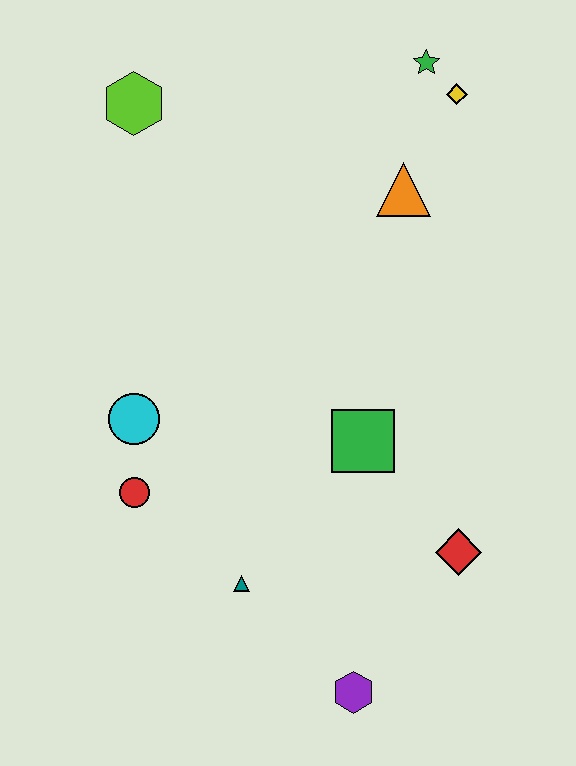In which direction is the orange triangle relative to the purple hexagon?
The orange triangle is above the purple hexagon.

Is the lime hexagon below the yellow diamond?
Yes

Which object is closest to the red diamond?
The green square is closest to the red diamond.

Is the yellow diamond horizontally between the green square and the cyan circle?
No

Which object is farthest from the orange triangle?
The purple hexagon is farthest from the orange triangle.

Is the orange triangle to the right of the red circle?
Yes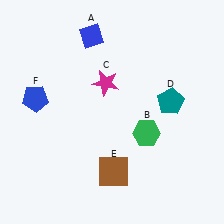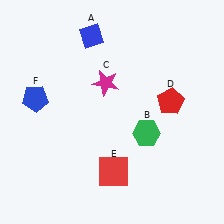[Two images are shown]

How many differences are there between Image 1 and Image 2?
There are 2 differences between the two images.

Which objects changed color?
D changed from teal to red. E changed from brown to red.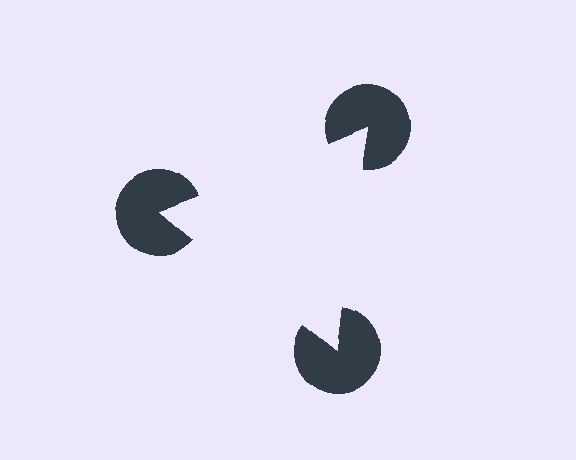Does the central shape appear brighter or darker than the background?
It typically appears slightly brighter than the background, even though no actual brightness change is drawn.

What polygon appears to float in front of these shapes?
An illusory triangle — its edges are inferred from the aligned wedge cuts in the pac-man discs, not physically drawn.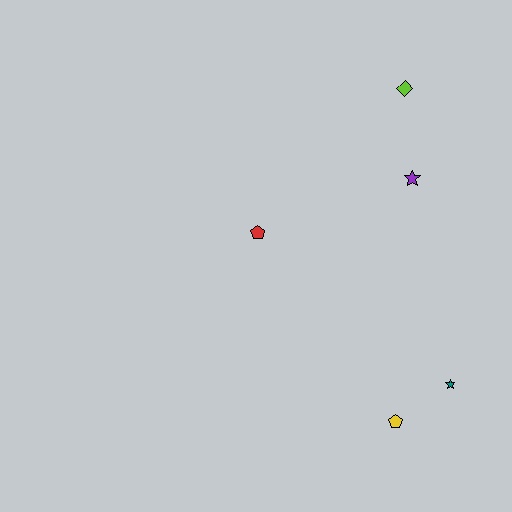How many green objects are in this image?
There are no green objects.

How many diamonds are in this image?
There is 1 diamond.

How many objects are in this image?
There are 5 objects.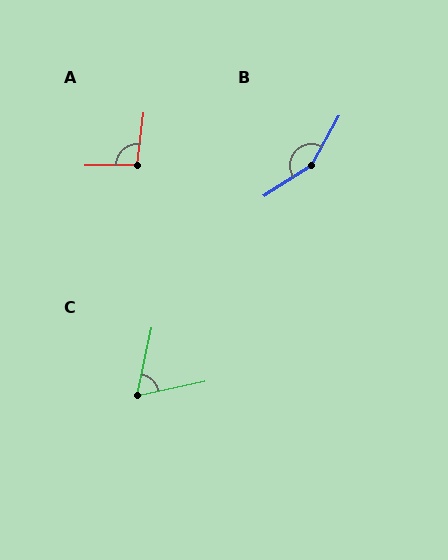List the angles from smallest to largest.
C (66°), A (98°), B (153°).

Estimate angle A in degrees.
Approximately 98 degrees.